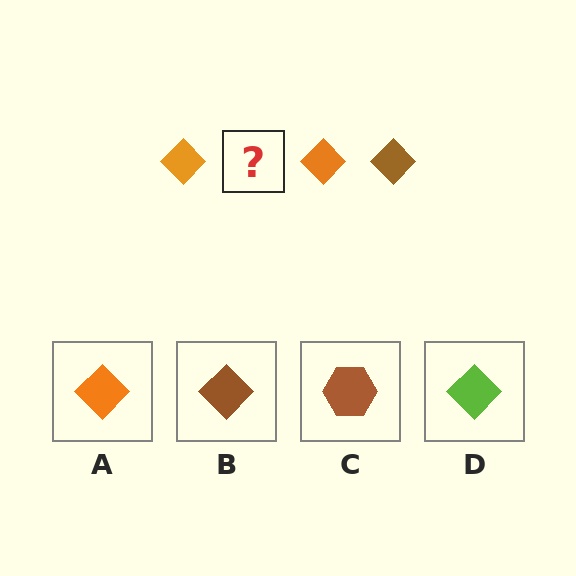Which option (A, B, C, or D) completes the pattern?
B.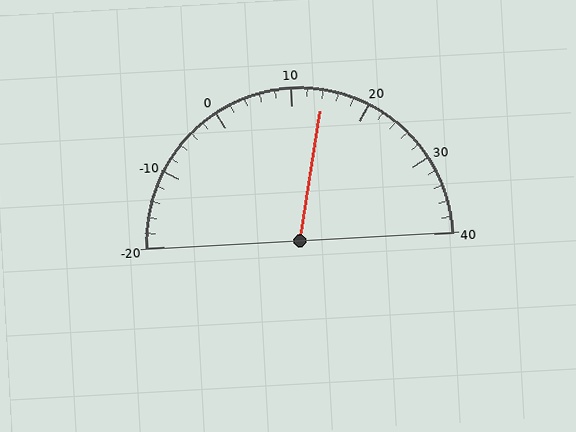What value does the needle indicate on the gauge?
The needle indicates approximately 14.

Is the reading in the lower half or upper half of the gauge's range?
The reading is in the upper half of the range (-20 to 40).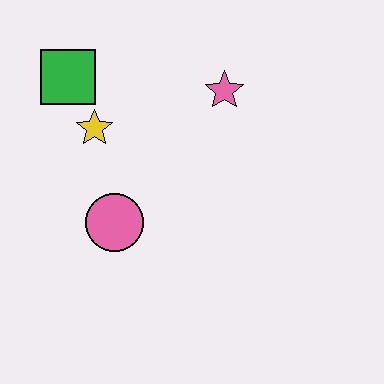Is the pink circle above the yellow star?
No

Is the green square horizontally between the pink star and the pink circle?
No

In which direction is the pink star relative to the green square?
The pink star is to the right of the green square.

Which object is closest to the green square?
The yellow star is closest to the green square.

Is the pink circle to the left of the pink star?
Yes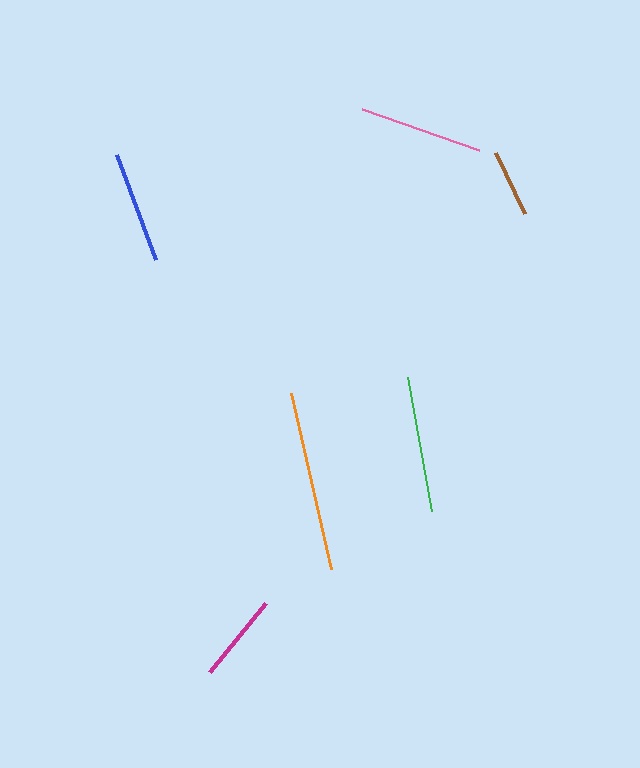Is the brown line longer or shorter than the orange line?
The orange line is longer than the brown line.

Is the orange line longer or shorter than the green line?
The orange line is longer than the green line.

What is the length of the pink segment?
The pink segment is approximately 124 pixels long.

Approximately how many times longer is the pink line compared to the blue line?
The pink line is approximately 1.1 times the length of the blue line.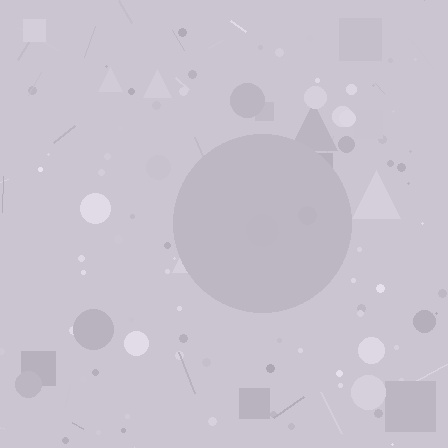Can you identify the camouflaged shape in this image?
The camouflaged shape is a circle.